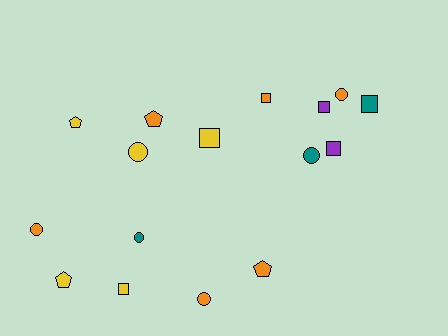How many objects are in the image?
There are 16 objects.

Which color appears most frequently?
Orange, with 6 objects.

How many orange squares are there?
There is 1 orange square.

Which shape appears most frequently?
Square, with 6 objects.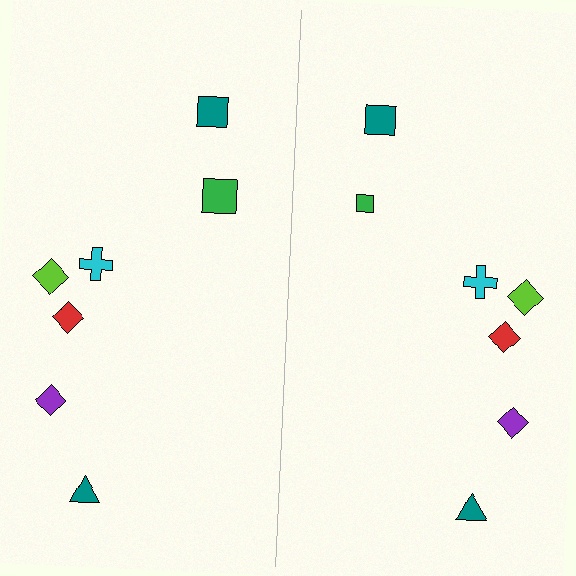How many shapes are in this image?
There are 14 shapes in this image.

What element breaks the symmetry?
The green square on the right side has a different size than its mirror counterpart.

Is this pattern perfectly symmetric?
No, the pattern is not perfectly symmetric. The green square on the right side has a different size than its mirror counterpart.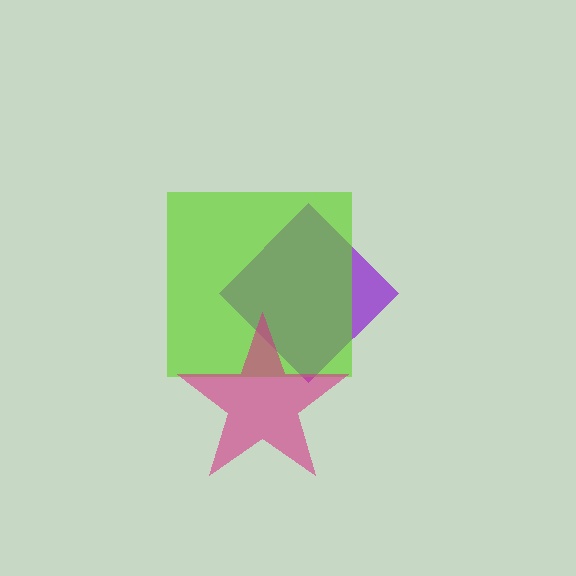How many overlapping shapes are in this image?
There are 3 overlapping shapes in the image.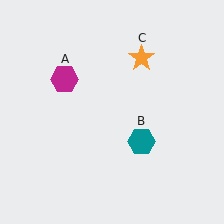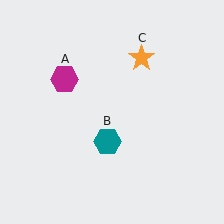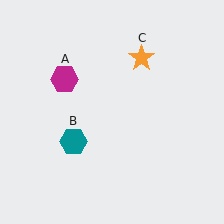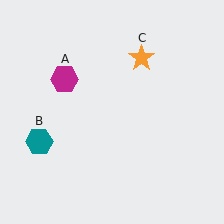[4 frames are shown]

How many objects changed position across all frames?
1 object changed position: teal hexagon (object B).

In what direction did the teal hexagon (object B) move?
The teal hexagon (object B) moved left.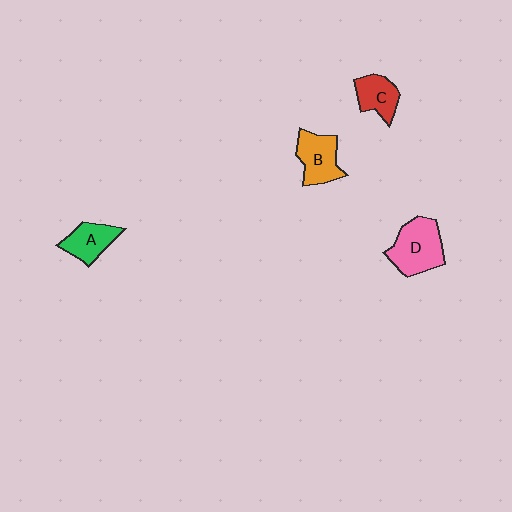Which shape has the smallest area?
Shape C (red).